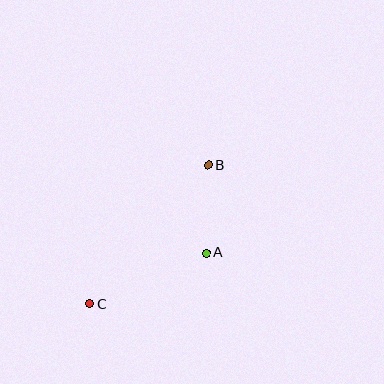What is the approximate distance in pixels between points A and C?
The distance between A and C is approximately 127 pixels.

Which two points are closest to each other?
Points A and B are closest to each other.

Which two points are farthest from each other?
Points B and C are farthest from each other.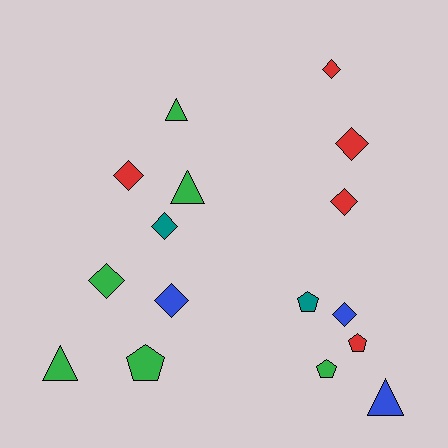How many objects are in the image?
There are 16 objects.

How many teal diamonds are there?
There is 1 teal diamond.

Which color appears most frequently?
Green, with 6 objects.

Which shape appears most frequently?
Diamond, with 8 objects.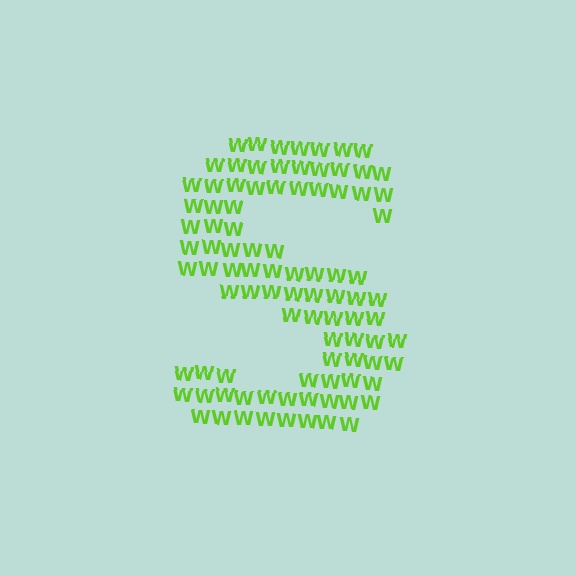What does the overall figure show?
The overall figure shows the letter S.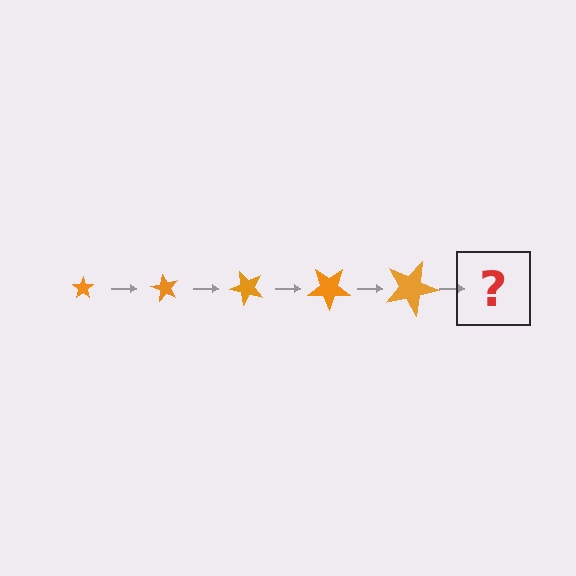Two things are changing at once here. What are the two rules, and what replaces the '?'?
The two rules are that the star grows larger each step and it rotates 60 degrees each step. The '?' should be a star, larger than the previous one and rotated 300 degrees from the start.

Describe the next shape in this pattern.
It should be a star, larger than the previous one and rotated 300 degrees from the start.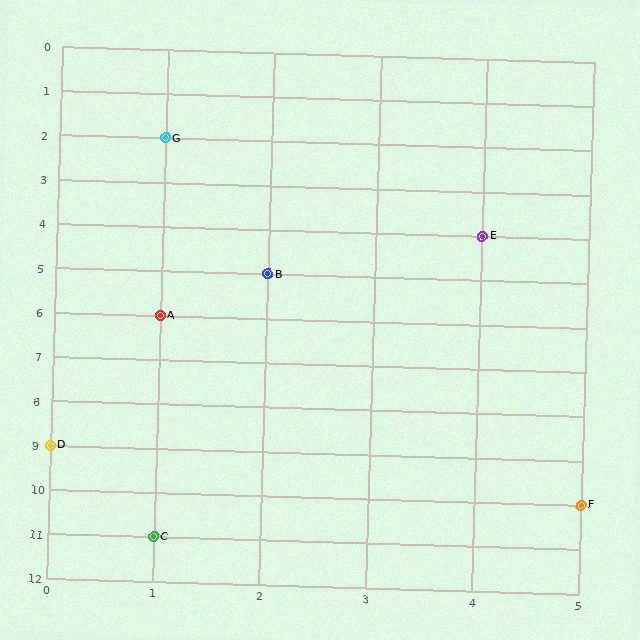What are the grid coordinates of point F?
Point F is at grid coordinates (5, 10).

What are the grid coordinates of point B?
Point B is at grid coordinates (2, 5).